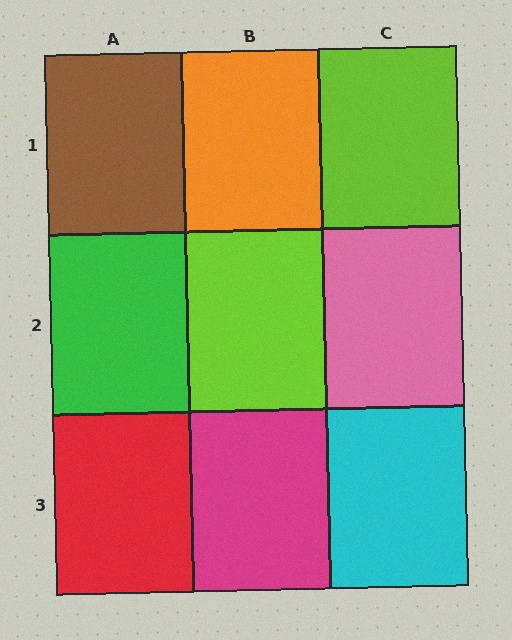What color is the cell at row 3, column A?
Red.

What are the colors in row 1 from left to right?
Brown, orange, lime.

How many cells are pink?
1 cell is pink.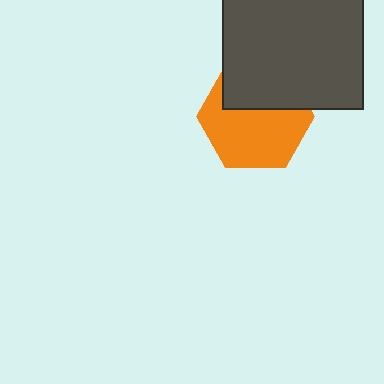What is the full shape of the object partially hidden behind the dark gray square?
The partially hidden object is an orange hexagon.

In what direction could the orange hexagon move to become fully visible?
The orange hexagon could move down. That would shift it out from behind the dark gray square entirely.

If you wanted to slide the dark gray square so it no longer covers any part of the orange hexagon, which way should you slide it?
Slide it up — that is the most direct way to separate the two shapes.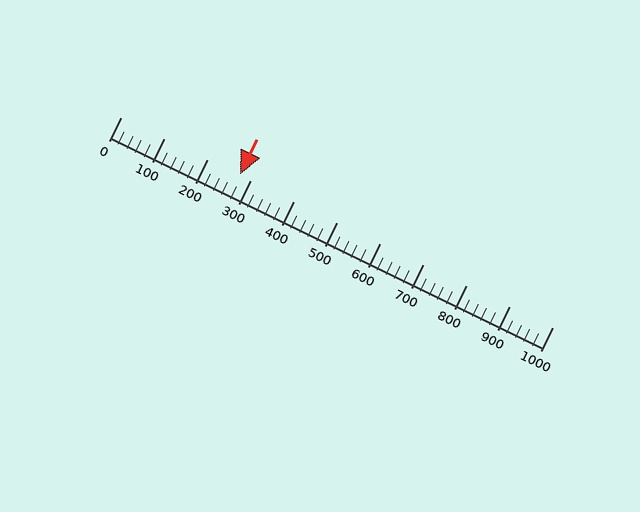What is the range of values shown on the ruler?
The ruler shows values from 0 to 1000.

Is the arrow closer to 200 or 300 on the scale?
The arrow is closer to 300.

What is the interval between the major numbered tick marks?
The major tick marks are spaced 100 units apart.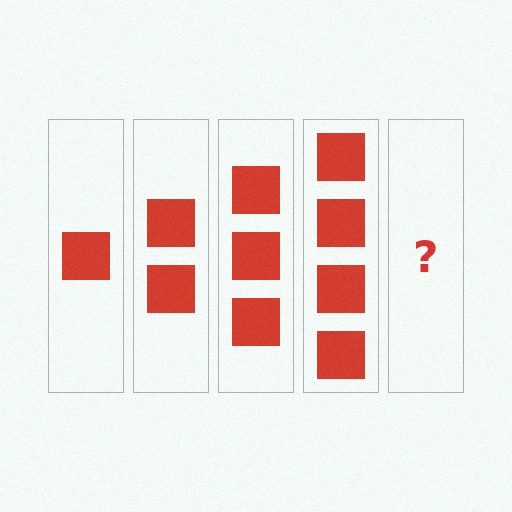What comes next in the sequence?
The next element should be 5 squares.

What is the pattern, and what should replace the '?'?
The pattern is that each step adds one more square. The '?' should be 5 squares.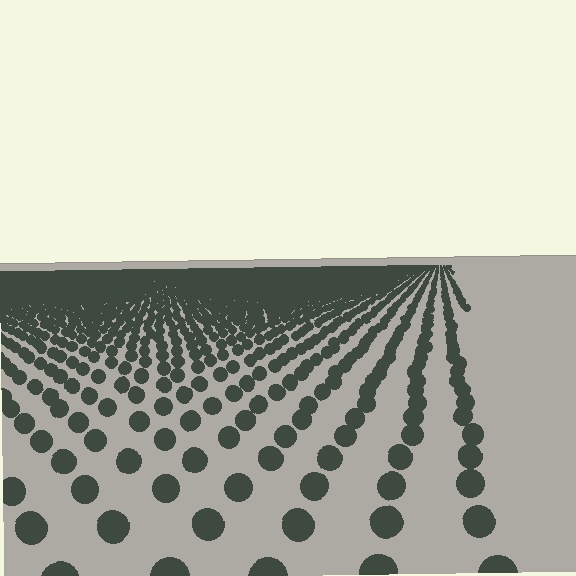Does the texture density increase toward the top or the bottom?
Density increases toward the top.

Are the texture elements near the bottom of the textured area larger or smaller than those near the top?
Larger. Near the bottom, elements are closer to the viewer and appear at a bigger on-screen size.